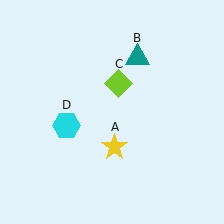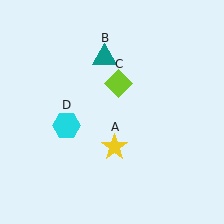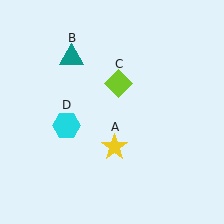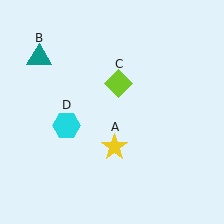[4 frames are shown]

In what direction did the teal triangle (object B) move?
The teal triangle (object B) moved left.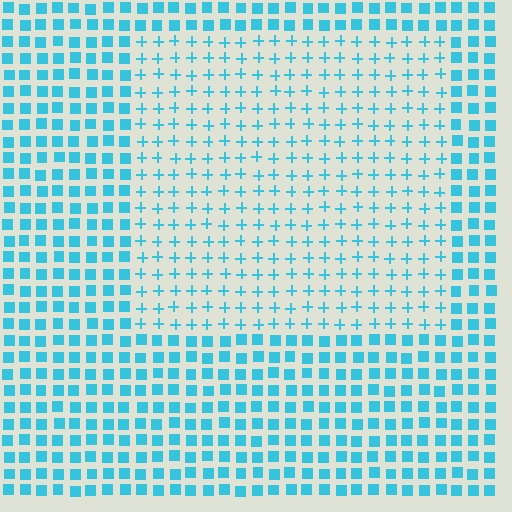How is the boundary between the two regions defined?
The boundary is defined by a change in element shape: plus signs inside vs. squares outside. All elements share the same color and spacing.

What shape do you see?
I see a rectangle.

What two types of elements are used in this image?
The image uses plus signs inside the rectangle region and squares outside it.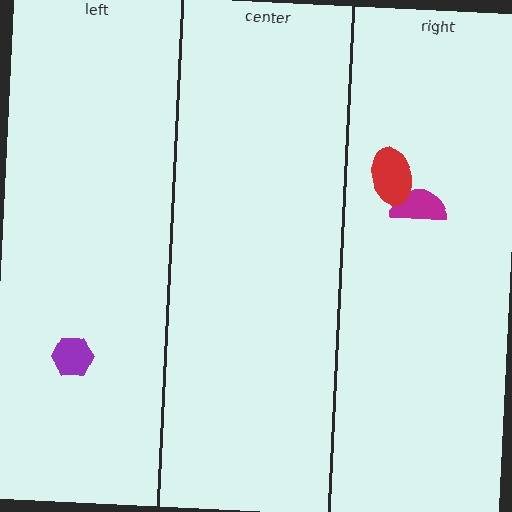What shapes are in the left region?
The purple hexagon.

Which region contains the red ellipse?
The right region.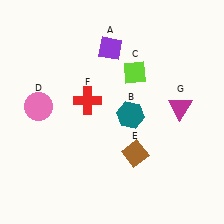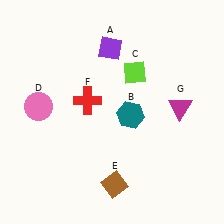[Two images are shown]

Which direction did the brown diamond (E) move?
The brown diamond (E) moved down.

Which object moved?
The brown diamond (E) moved down.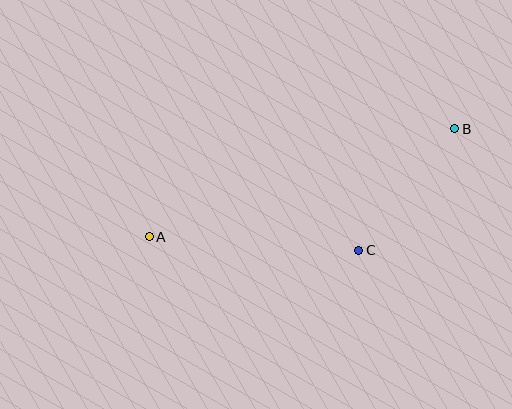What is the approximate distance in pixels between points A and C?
The distance between A and C is approximately 210 pixels.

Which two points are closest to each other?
Points B and C are closest to each other.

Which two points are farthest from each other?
Points A and B are farthest from each other.